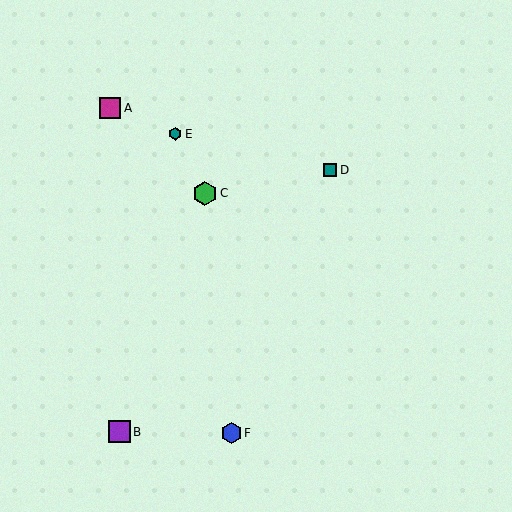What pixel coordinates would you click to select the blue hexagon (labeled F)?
Click at (231, 433) to select the blue hexagon F.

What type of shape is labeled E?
Shape E is a teal hexagon.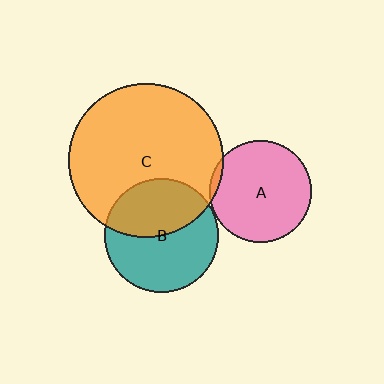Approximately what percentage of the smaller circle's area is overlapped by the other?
Approximately 45%.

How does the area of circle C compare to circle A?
Approximately 2.3 times.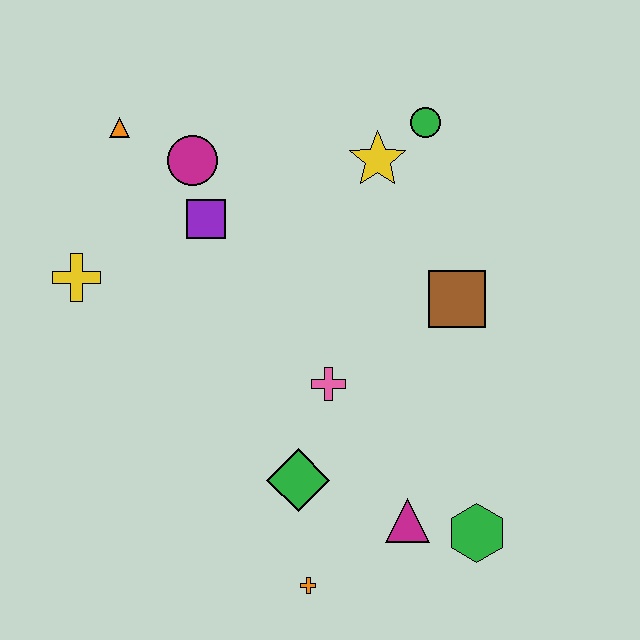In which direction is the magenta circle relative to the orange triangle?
The magenta circle is to the right of the orange triangle.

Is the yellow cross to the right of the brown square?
No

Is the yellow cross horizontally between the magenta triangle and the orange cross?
No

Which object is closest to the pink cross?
The green diamond is closest to the pink cross.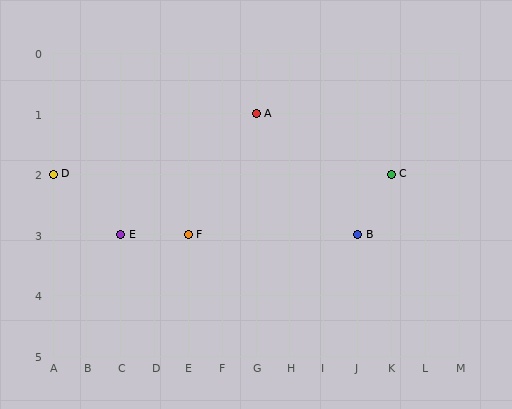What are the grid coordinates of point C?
Point C is at grid coordinates (K, 2).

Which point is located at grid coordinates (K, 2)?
Point C is at (K, 2).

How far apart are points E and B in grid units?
Points E and B are 7 columns apart.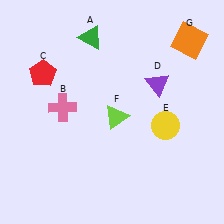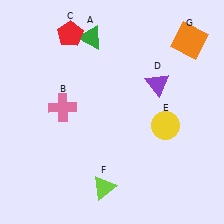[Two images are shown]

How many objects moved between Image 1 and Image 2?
2 objects moved between the two images.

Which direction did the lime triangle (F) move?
The lime triangle (F) moved down.